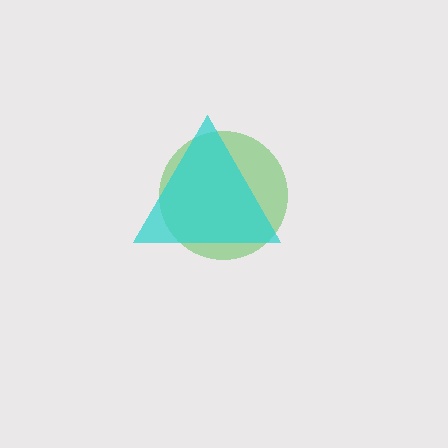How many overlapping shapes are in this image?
There are 2 overlapping shapes in the image.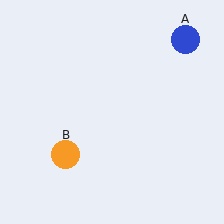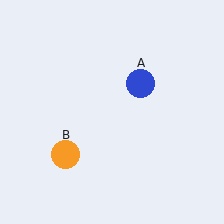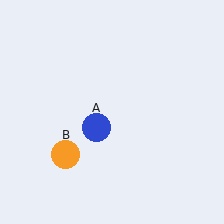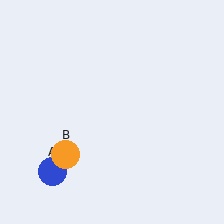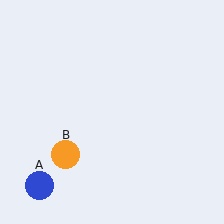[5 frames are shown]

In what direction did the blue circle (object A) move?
The blue circle (object A) moved down and to the left.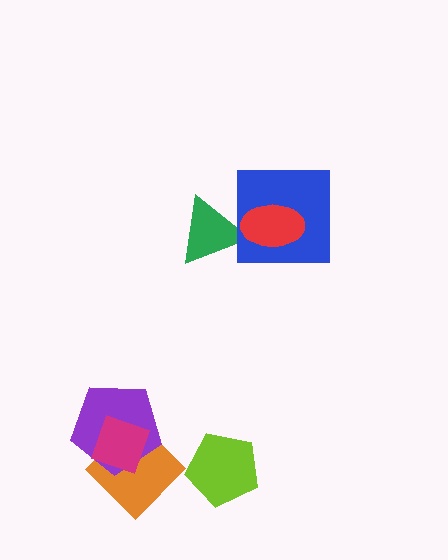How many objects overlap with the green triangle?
2 objects overlap with the green triangle.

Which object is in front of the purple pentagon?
The magenta diamond is in front of the purple pentagon.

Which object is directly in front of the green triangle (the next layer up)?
The blue square is directly in front of the green triangle.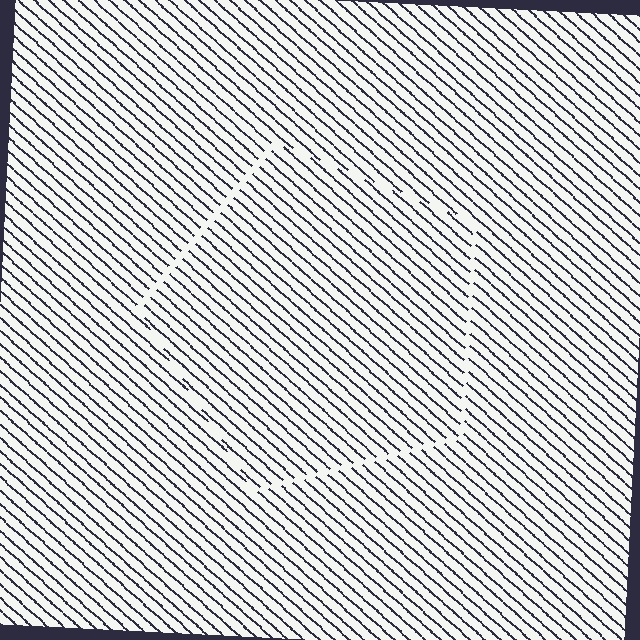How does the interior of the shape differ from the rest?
The interior of the shape contains the same grating, shifted by half a period — the contour is defined by the phase discontinuity where line-ends from the inner and outer gratings abut.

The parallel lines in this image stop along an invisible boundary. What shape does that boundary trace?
An illusory pentagon. The interior of the shape contains the same grating, shifted by half a period — the contour is defined by the phase discontinuity where line-ends from the inner and outer gratings abut.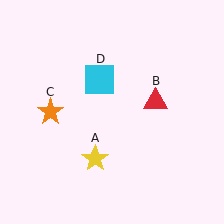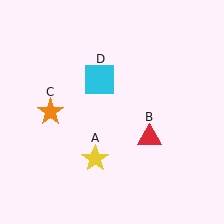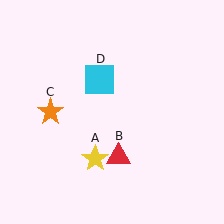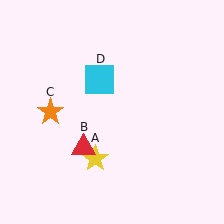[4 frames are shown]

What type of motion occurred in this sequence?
The red triangle (object B) rotated clockwise around the center of the scene.